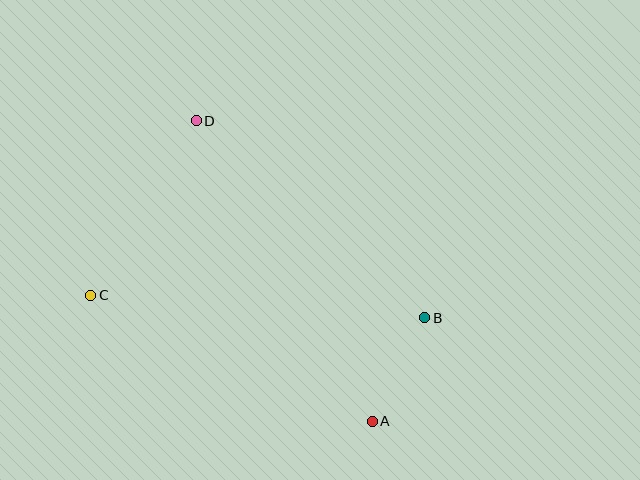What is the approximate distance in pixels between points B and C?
The distance between B and C is approximately 335 pixels.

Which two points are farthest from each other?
Points A and D are farthest from each other.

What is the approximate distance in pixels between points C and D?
The distance between C and D is approximately 204 pixels.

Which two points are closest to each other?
Points A and B are closest to each other.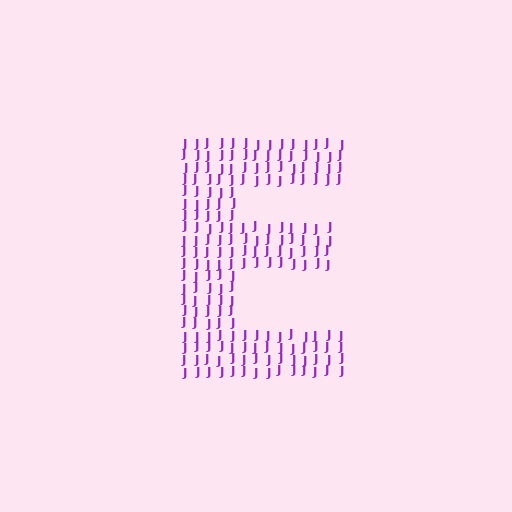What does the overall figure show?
The overall figure shows the letter E.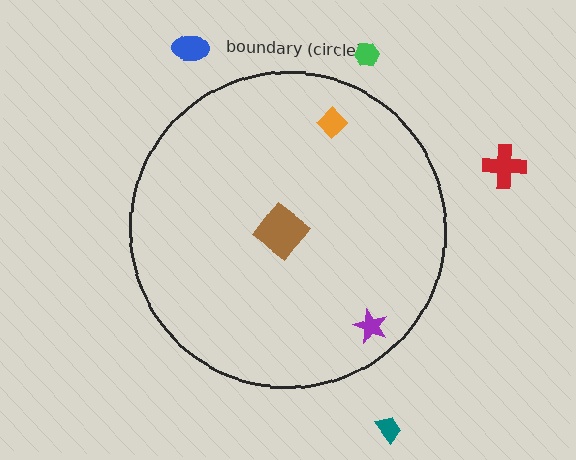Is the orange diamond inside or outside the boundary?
Inside.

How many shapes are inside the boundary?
3 inside, 4 outside.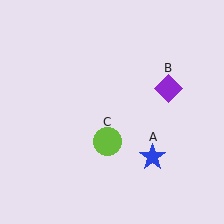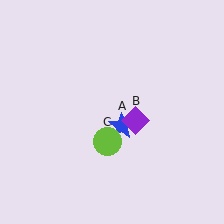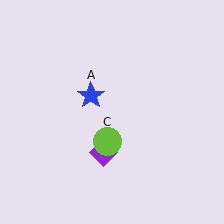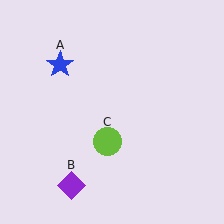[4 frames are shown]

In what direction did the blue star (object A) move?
The blue star (object A) moved up and to the left.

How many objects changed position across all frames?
2 objects changed position: blue star (object A), purple diamond (object B).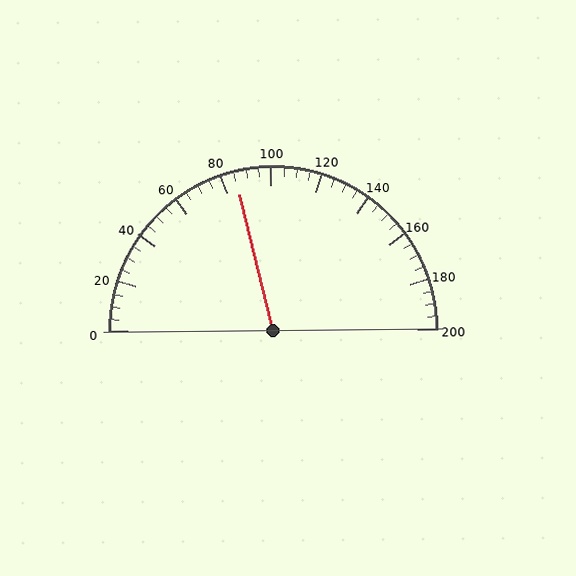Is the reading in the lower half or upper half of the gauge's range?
The reading is in the lower half of the range (0 to 200).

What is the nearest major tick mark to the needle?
The nearest major tick mark is 80.